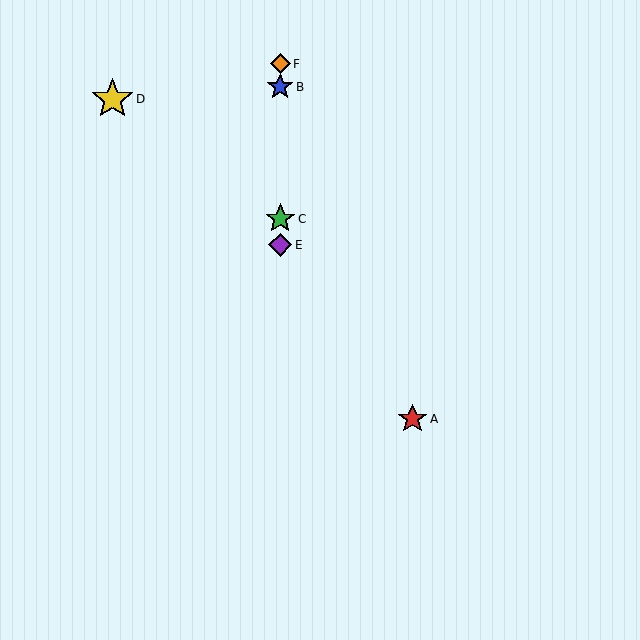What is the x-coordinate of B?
Object B is at x≈280.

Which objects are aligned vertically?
Objects B, C, E, F are aligned vertically.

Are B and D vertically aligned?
No, B is at x≈280 and D is at x≈112.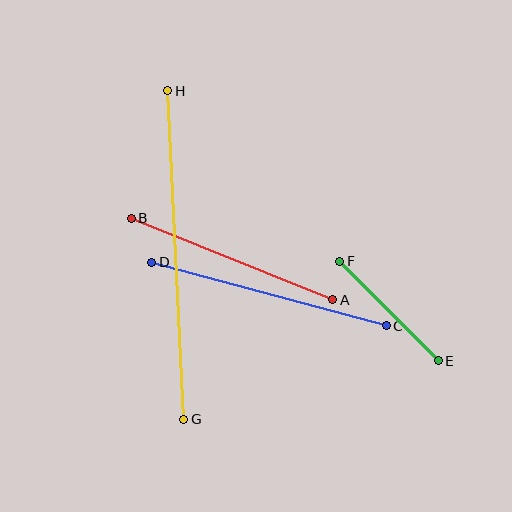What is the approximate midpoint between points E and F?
The midpoint is at approximately (389, 311) pixels.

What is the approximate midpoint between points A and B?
The midpoint is at approximately (232, 259) pixels.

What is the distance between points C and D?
The distance is approximately 243 pixels.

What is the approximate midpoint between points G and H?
The midpoint is at approximately (176, 255) pixels.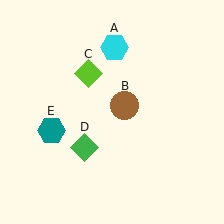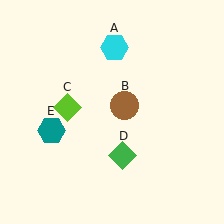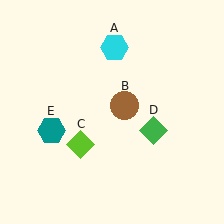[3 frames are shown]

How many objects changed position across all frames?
2 objects changed position: lime diamond (object C), green diamond (object D).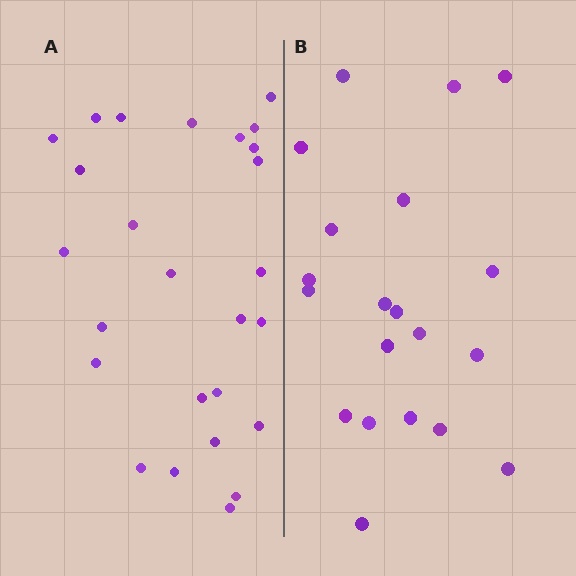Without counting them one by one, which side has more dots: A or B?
Region A (the left region) has more dots.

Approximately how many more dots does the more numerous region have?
Region A has about 6 more dots than region B.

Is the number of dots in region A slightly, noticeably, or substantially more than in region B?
Region A has noticeably more, but not dramatically so. The ratio is roughly 1.3 to 1.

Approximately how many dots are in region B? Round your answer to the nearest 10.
About 20 dots.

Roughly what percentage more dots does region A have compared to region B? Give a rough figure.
About 30% more.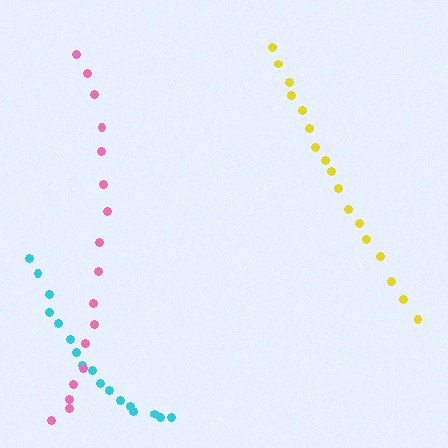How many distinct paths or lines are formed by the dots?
There are 3 distinct paths.